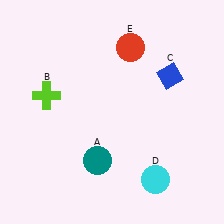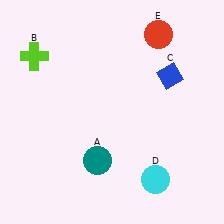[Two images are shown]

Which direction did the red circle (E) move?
The red circle (E) moved right.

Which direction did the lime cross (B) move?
The lime cross (B) moved up.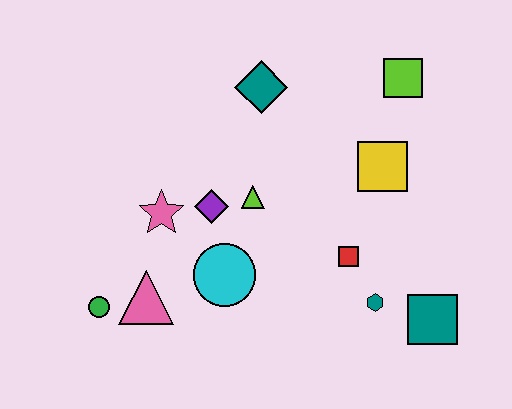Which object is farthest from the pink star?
The teal square is farthest from the pink star.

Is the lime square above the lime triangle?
Yes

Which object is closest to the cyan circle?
The purple diamond is closest to the cyan circle.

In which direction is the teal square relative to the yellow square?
The teal square is below the yellow square.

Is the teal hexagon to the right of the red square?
Yes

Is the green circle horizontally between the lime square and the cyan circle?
No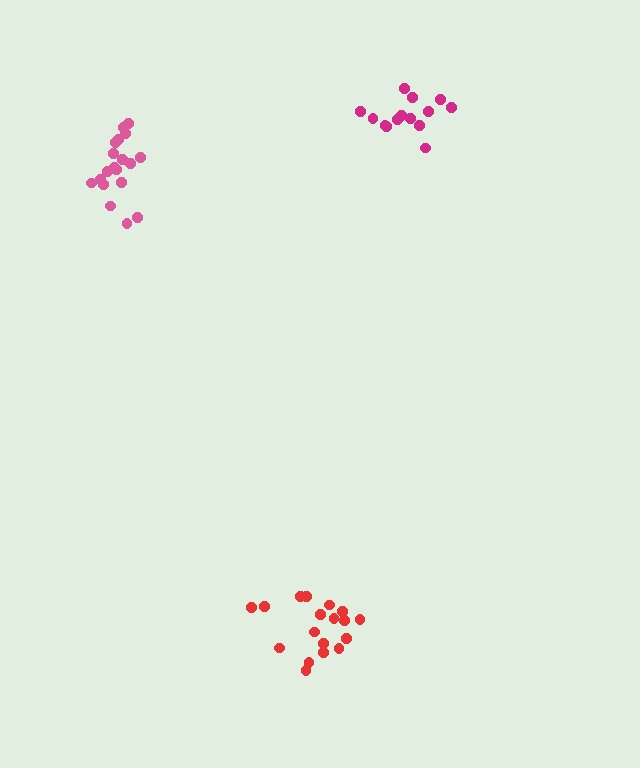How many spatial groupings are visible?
There are 3 spatial groupings.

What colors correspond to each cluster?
The clusters are colored: magenta, pink, red.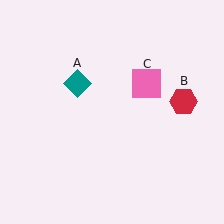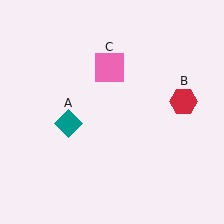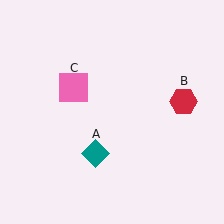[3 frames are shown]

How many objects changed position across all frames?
2 objects changed position: teal diamond (object A), pink square (object C).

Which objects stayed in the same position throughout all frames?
Red hexagon (object B) remained stationary.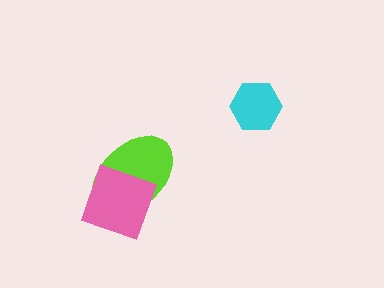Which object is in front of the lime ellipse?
The pink diamond is in front of the lime ellipse.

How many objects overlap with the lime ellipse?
1 object overlaps with the lime ellipse.